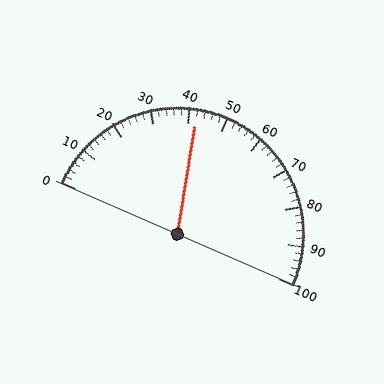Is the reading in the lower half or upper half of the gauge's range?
The reading is in the lower half of the range (0 to 100).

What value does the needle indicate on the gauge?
The needle indicates approximately 42.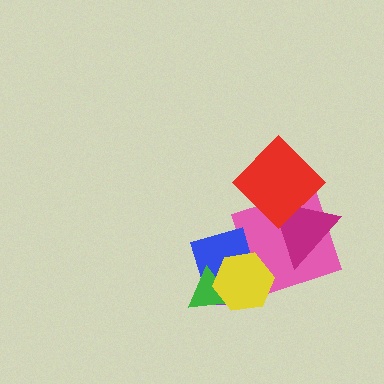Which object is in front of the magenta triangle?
The red diamond is in front of the magenta triangle.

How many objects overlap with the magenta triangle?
2 objects overlap with the magenta triangle.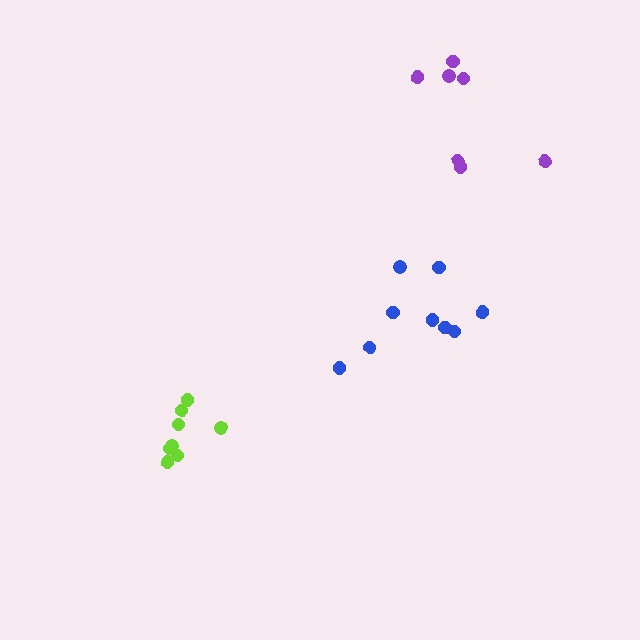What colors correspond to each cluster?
The clusters are colored: lime, blue, purple.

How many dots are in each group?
Group 1: 8 dots, Group 2: 9 dots, Group 3: 7 dots (24 total).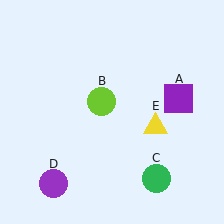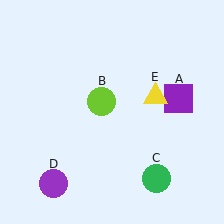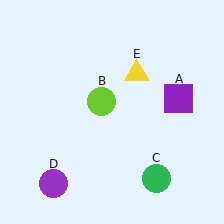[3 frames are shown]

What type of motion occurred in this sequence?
The yellow triangle (object E) rotated counterclockwise around the center of the scene.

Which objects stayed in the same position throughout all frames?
Purple square (object A) and lime circle (object B) and green circle (object C) and purple circle (object D) remained stationary.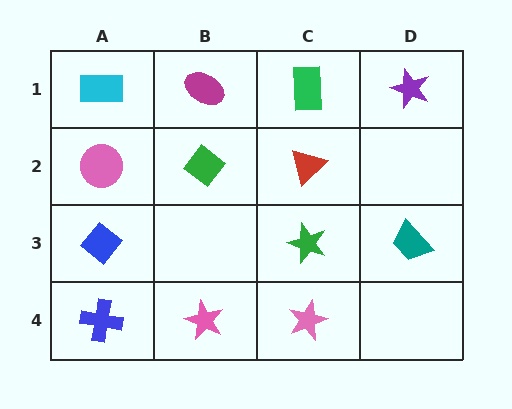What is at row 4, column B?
A pink star.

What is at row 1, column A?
A cyan rectangle.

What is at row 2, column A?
A pink circle.